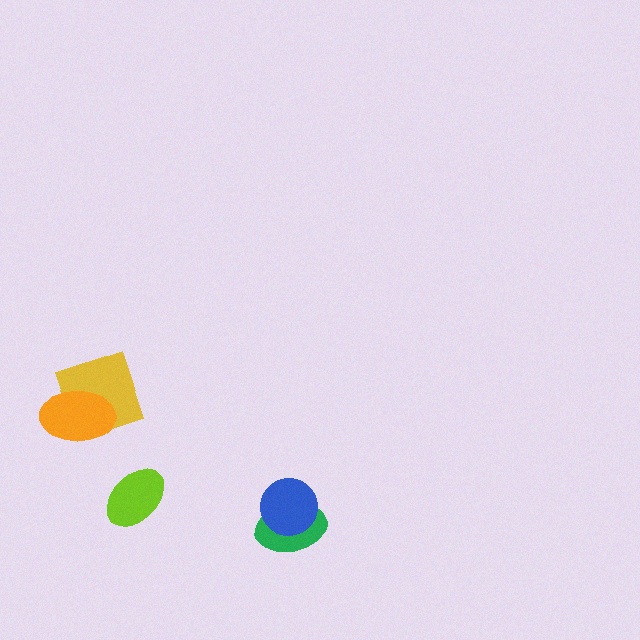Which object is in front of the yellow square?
The orange ellipse is in front of the yellow square.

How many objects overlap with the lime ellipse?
0 objects overlap with the lime ellipse.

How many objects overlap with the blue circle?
1 object overlaps with the blue circle.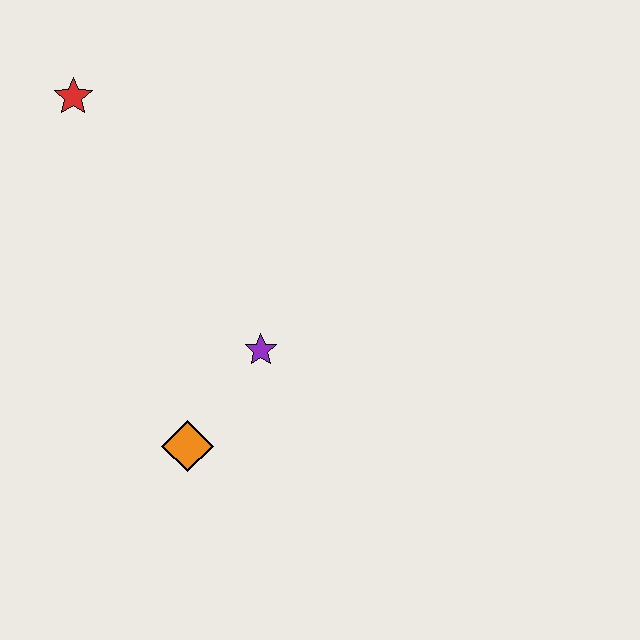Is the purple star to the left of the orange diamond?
No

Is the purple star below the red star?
Yes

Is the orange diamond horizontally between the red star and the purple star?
Yes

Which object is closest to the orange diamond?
The purple star is closest to the orange diamond.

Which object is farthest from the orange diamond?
The red star is farthest from the orange diamond.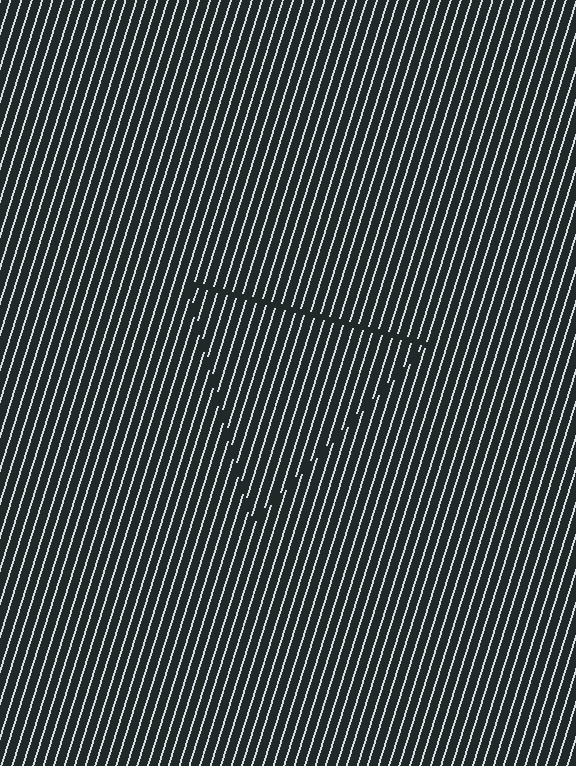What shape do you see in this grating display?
An illusory triangle. The interior of the shape contains the same grating, shifted by half a period — the contour is defined by the phase discontinuity where line-ends from the inner and outer gratings abut.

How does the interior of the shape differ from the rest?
The interior of the shape contains the same grating, shifted by half a period — the contour is defined by the phase discontinuity where line-ends from the inner and outer gratings abut.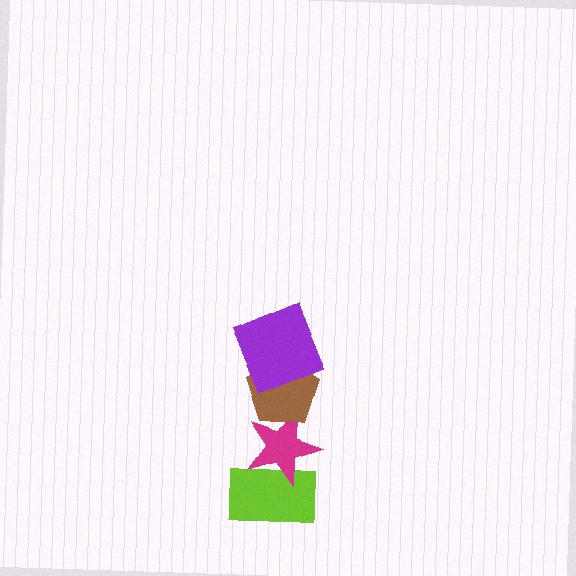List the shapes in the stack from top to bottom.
From top to bottom: the purple square, the brown pentagon, the magenta star, the lime rectangle.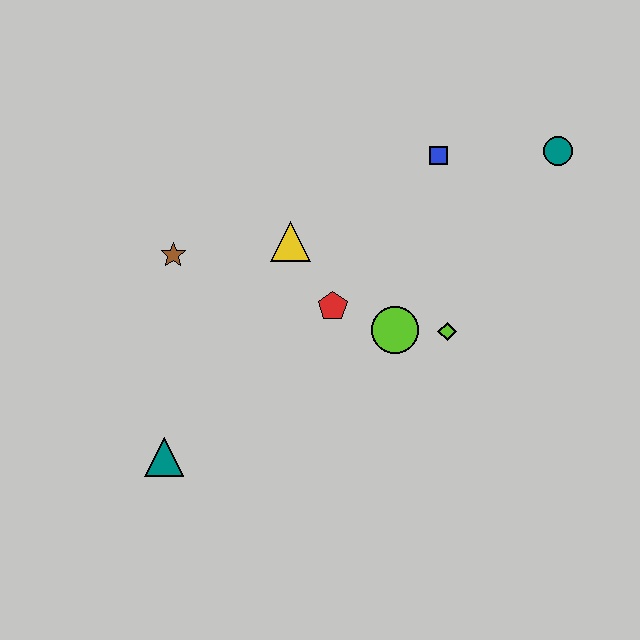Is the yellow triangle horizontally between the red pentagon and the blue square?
No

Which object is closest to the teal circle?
The blue square is closest to the teal circle.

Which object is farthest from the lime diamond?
The teal triangle is farthest from the lime diamond.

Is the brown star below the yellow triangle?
Yes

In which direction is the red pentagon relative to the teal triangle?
The red pentagon is to the right of the teal triangle.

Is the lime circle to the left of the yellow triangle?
No